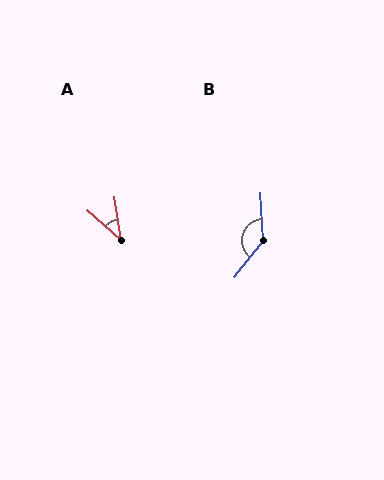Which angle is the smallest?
A, at approximately 41 degrees.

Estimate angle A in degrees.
Approximately 41 degrees.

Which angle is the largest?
B, at approximately 139 degrees.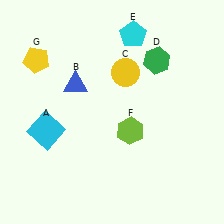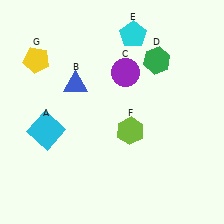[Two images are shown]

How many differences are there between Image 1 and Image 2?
There is 1 difference between the two images.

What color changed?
The circle (C) changed from yellow in Image 1 to purple in Image 2.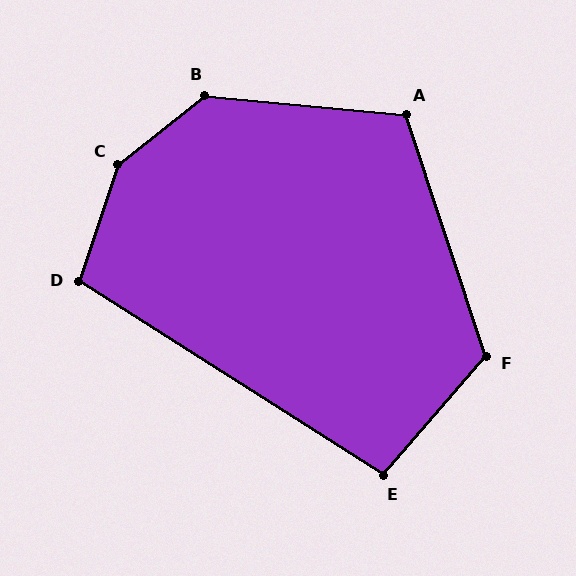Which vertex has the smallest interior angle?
E, at approximately 99 degrees.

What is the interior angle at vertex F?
Approximately 121 degrees (obtuse).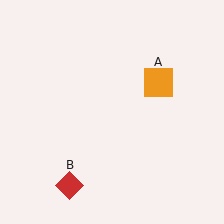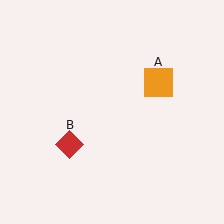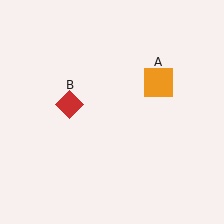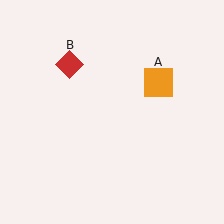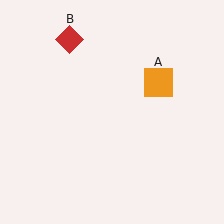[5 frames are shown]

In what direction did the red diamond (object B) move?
The red diamond (object B) moved up.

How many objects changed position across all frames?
1 object changed position: red diamond (object B).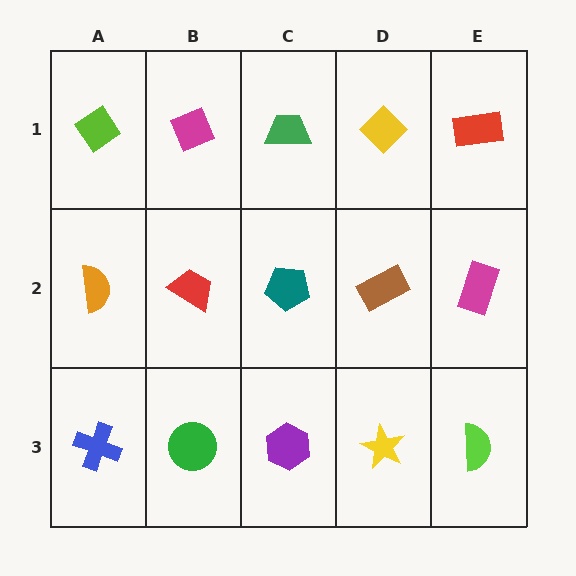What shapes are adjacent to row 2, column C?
A green trapezoid (row 1, column C), a purple hexagon (row 3, column C), a red trapezoid (row 2, column B), a brown rectangle (row 2, column D).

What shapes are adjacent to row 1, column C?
A teal pentagon (row 2, column C), a magenta diamond (row 1, column B), a yellow diamond (row 1, column D).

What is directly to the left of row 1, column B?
A lime diamond.